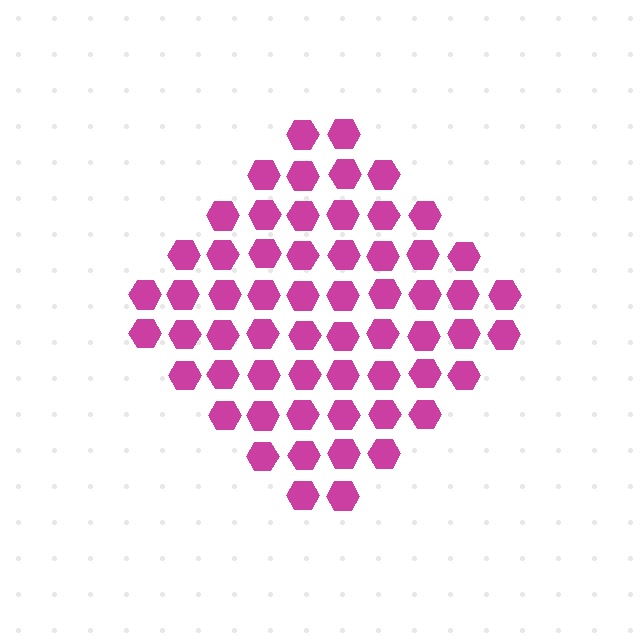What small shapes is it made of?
It is made of small hexagons.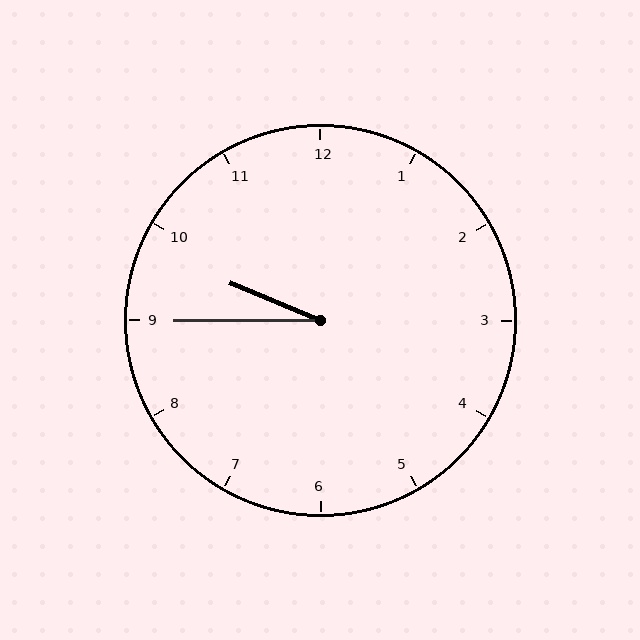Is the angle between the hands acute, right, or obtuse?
It is acute.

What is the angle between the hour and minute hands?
Approximately 22 degrees.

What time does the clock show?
9:45.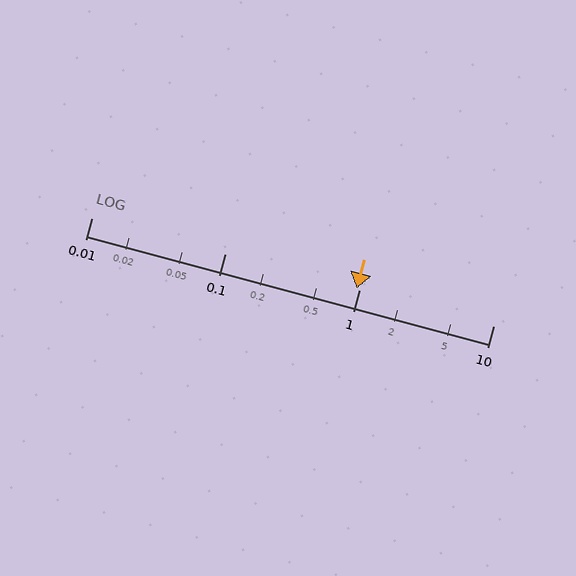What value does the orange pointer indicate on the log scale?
The pointer indicates approximately 0.95.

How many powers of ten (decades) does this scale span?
The scale spans 3 decades, from 0.01 to 10.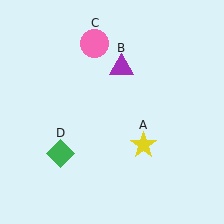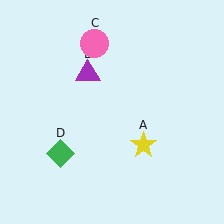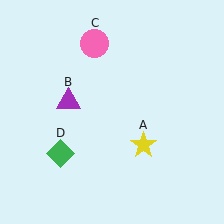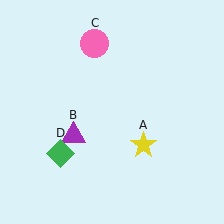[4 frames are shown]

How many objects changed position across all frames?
1 object changed position: purple triangle (object B).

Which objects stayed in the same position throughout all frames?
Yellow star (object A) and pink circle (object C) and green diamond (object D) remained stationary.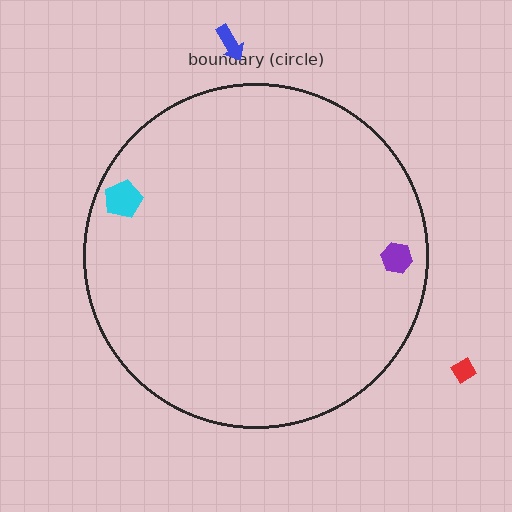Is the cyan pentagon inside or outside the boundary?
Inside.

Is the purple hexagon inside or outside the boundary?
Inside.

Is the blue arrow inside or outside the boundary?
Outside.